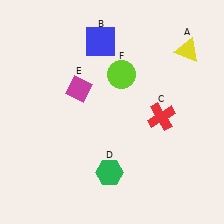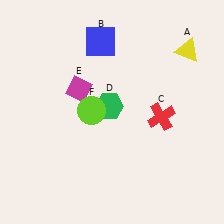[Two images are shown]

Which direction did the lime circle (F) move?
The lime circle (F) moved down.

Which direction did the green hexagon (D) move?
The green hexagon (D) moved up.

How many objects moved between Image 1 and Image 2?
2 objects moved between the two images.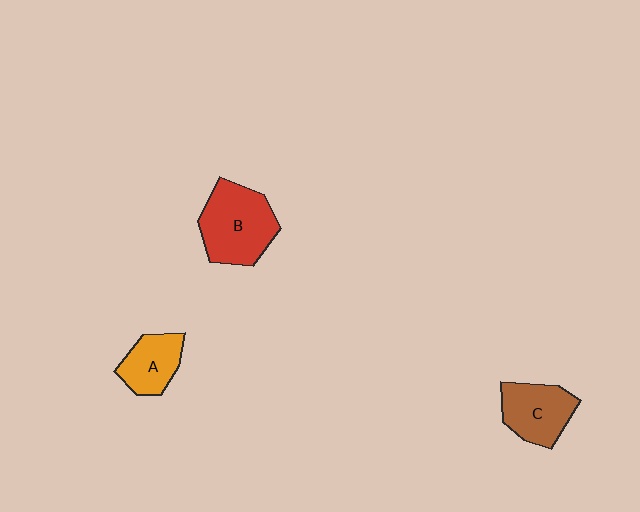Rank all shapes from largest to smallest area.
From largest to smallest: B (red), C (brown), A (orange).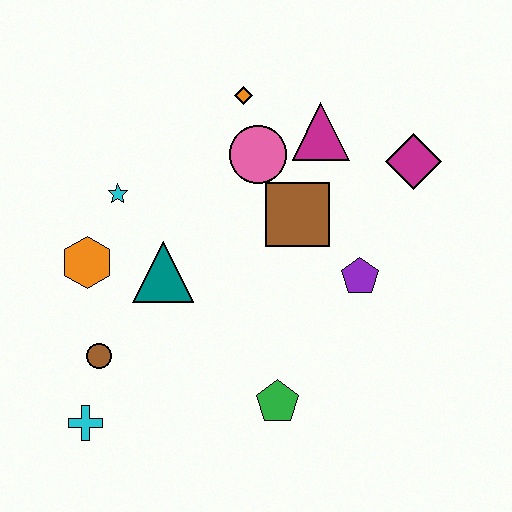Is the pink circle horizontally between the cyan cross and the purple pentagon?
Yes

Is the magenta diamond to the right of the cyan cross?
Yes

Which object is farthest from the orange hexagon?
The magenta diamond is farthest from the orange hexagon.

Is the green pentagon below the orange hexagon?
Yes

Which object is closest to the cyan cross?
The brown circle is closest to the cyan cross.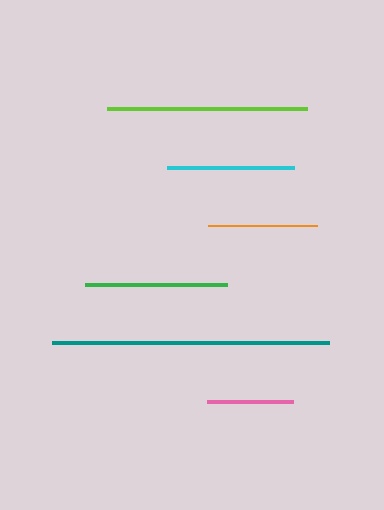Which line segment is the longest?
The teal line is the longest at approximately 277 pixels.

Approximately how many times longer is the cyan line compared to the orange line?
The cyan line is approximately 1.2 times the length of the orange line.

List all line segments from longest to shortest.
From longest to shortest: teal, lime, green, cyan, orange, pink.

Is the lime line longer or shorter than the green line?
The lime line is longer than the green line.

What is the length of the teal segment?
The teal segment is approximately 277 pixels long.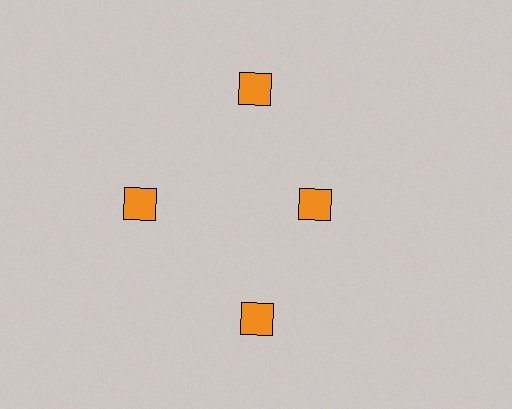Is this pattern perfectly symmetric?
No. The 4 orange diamonds are arranged in a ring, but one element near the 3 o'clock position is pulled inward toward the center, breaking the 4-fold rotational symmetry.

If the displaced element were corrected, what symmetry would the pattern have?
It would have 4-fold rotational symmetry — the pattern would map onto itself every 90 degrees.